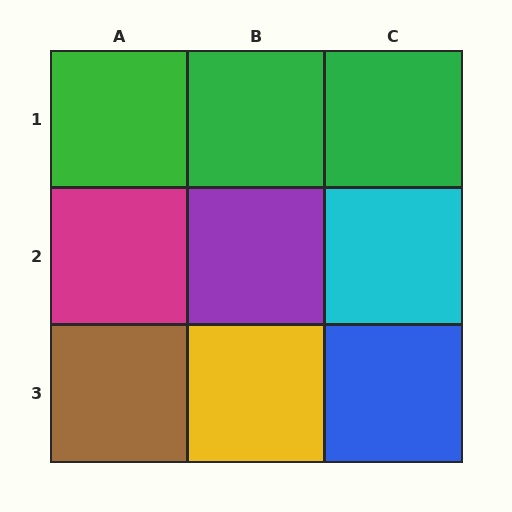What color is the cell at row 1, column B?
Green.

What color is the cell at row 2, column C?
Cyan.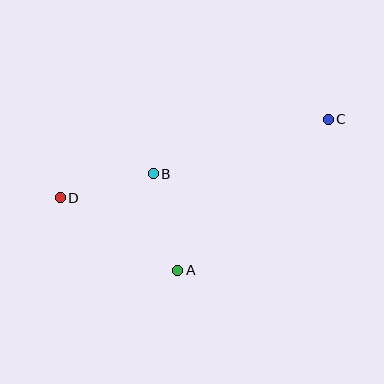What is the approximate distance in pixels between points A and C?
The distance between A and C is approximately 213 pixels.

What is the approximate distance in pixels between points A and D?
The distance between A and D is approximately 138 pixels.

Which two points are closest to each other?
Points B and D are closest to each other.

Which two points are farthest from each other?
Points C and D are farthest from each other.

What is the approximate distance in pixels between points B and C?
The distance between B and C is approximately 183 pixels.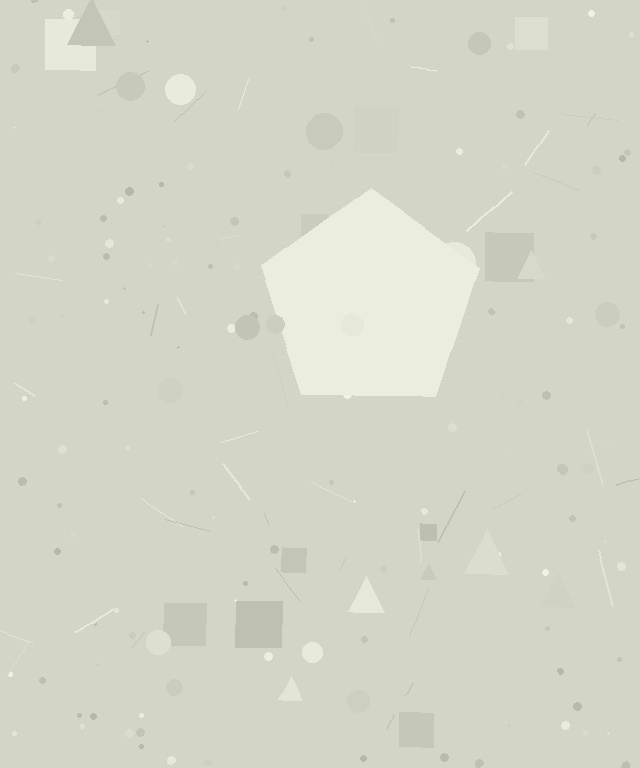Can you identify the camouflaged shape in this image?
The camouflaged shape is a pentagon.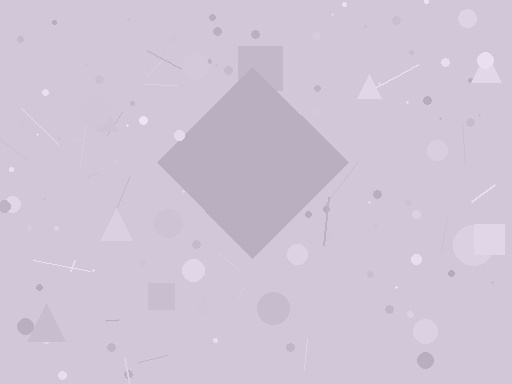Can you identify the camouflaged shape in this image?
The camouflaged shape is a diamond.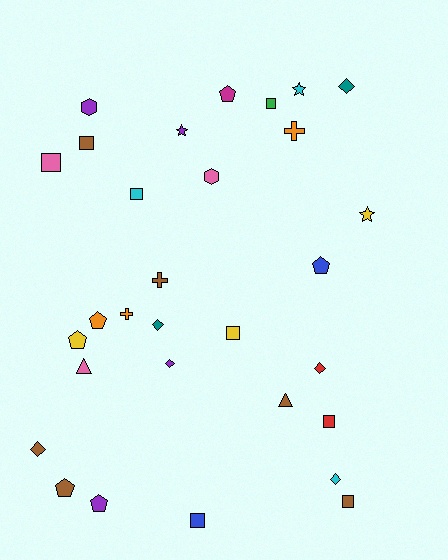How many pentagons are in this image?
There are 6 pentagons.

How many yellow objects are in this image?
There are 3 yellow objects.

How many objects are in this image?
There are 30 objects.